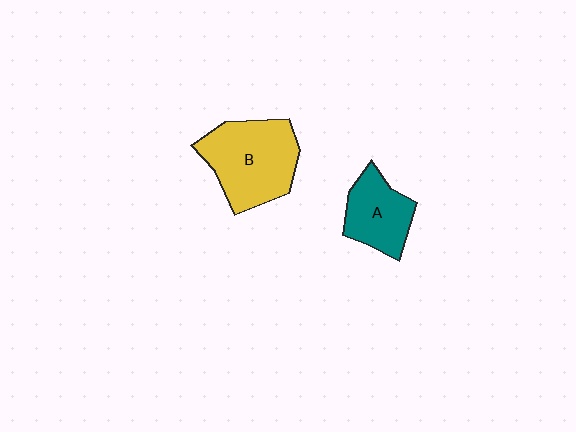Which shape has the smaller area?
Shape A (teal).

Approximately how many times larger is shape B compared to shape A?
Approximately 1.6 times.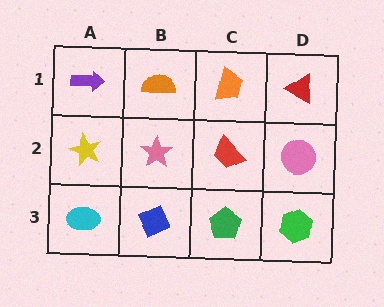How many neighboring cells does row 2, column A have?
3.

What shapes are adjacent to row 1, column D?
A pink circle (row 2, column D), an orange trapezoid (row 1, column C).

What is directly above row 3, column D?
A pink circle.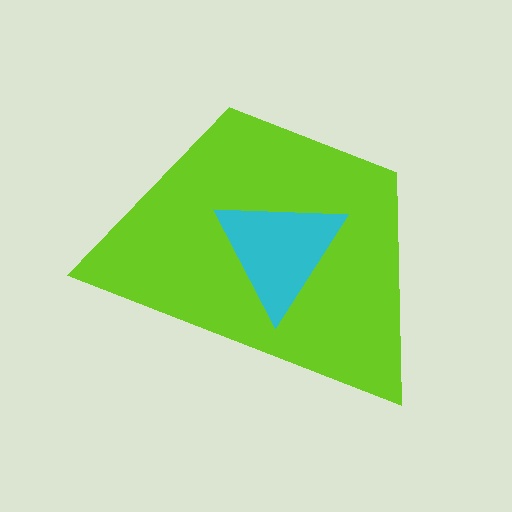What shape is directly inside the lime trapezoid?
The cyan triangle.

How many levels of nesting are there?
2.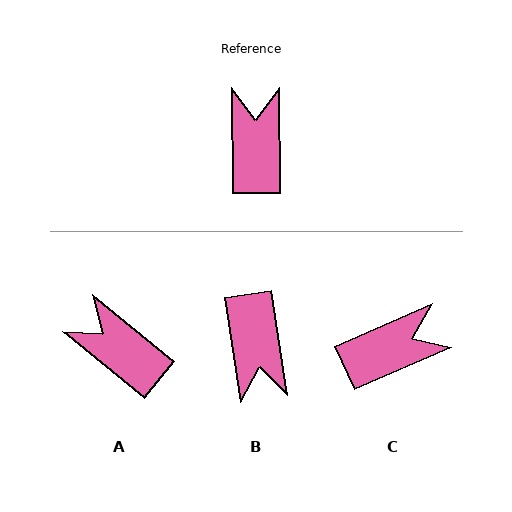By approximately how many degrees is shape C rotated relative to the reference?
Approximately 67 degrees clockwise.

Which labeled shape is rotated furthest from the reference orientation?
B, about 172 degrees away.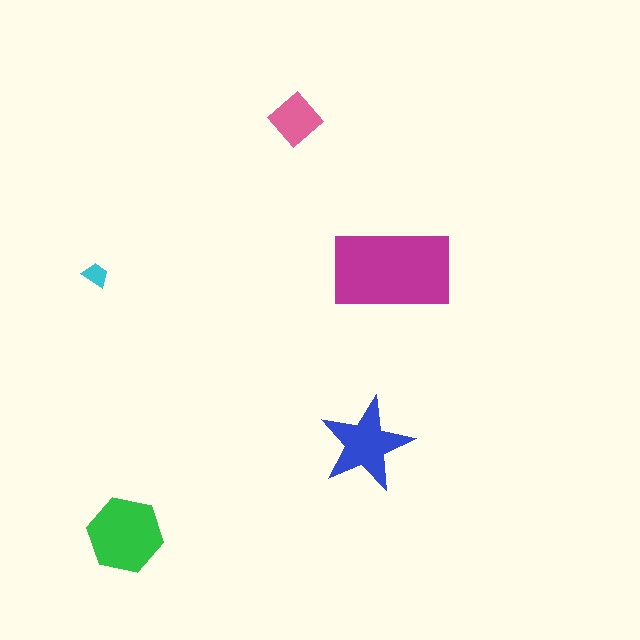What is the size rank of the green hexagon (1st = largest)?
2nd.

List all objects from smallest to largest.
The cyan trapezoid, the pink diamond, the blue star, the green hexagon, the magenta rectangle.